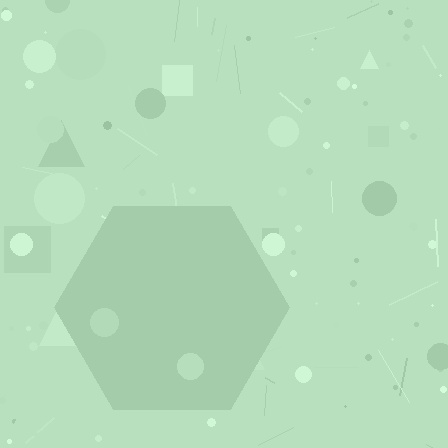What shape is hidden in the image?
A hexagon is hidden in the image.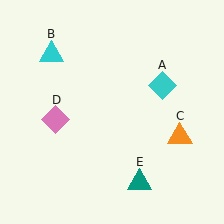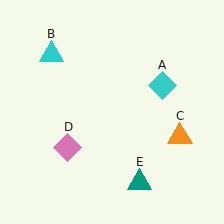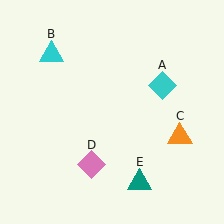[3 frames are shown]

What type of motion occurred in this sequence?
The pink diamond (object D) rotated counterclockwise around the center of the scene.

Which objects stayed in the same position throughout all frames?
Cyan diamond (object A) and cyan triangle (object B) and orange triangle (object C) and teal triangle (object E) remained stationary.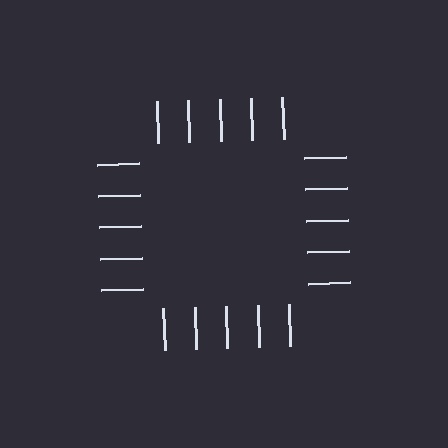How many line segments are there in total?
20 — 5 along each of the 4 edges.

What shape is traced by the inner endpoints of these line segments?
An illusory square — the line segments terminate on its edges but no continuous stroke is drawn.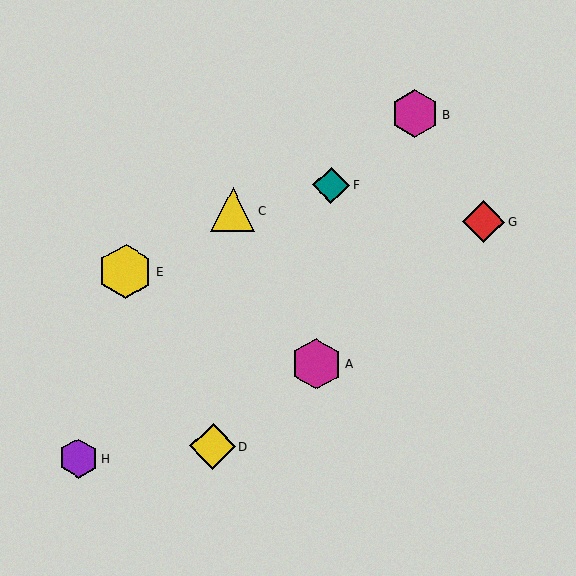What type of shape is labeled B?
Shape B is a magenta hexagon.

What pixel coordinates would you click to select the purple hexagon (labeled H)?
Click at (79, 458) to select the purple hexagon H.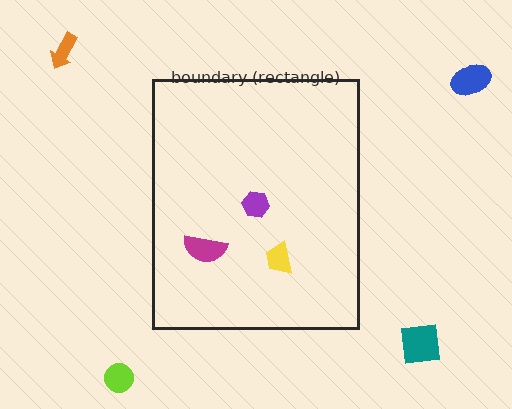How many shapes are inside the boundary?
3 inside, 4 outside.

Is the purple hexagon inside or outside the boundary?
Inside.